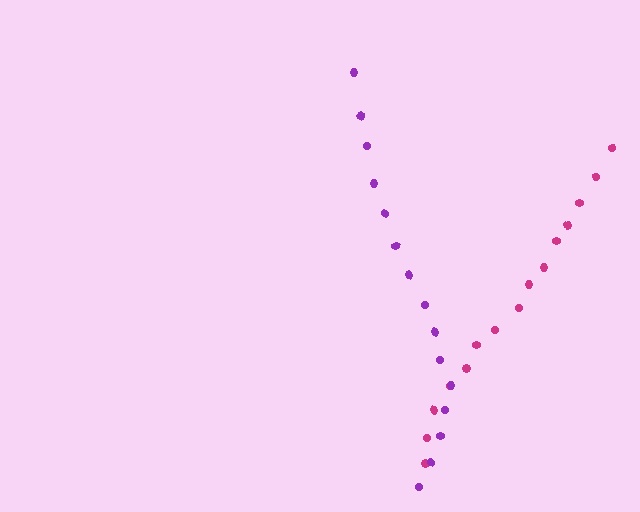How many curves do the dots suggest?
There are 2 distinct paths.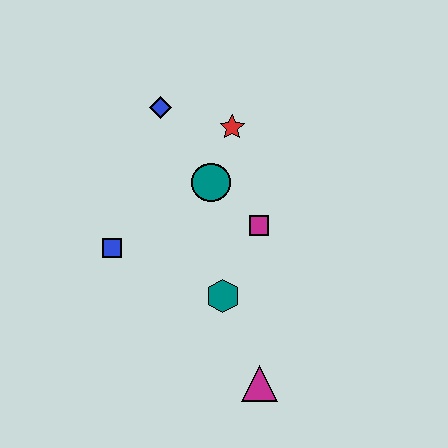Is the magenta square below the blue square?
No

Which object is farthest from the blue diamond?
The magenta triangle is farthest from the blue diamond.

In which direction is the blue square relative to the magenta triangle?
The blue square is to the left of the magenta triangle.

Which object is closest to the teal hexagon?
The magenta square is closest to the teal hexagon.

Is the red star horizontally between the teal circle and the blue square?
No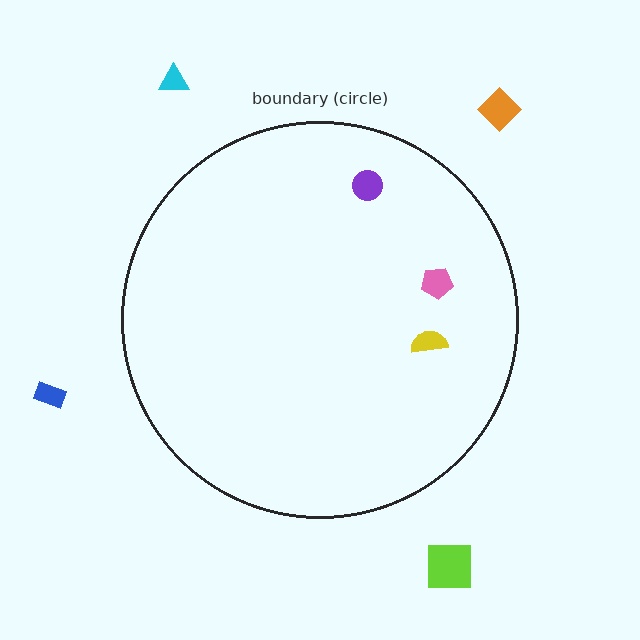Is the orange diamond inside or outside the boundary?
Outside.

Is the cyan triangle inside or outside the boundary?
Outside.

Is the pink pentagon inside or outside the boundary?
Inside.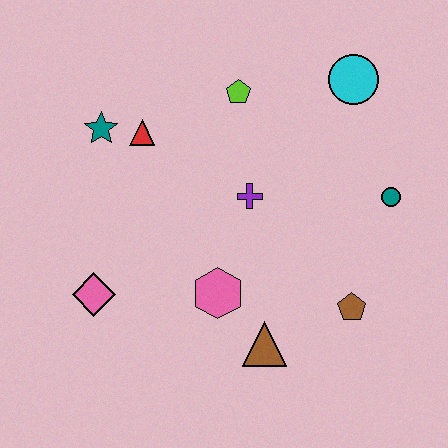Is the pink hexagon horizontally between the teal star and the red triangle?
No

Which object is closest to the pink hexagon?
The brown triangle is closest to the pink hexagon.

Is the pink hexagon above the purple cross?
No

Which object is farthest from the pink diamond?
The cyan circle is farthest from the pink diamond.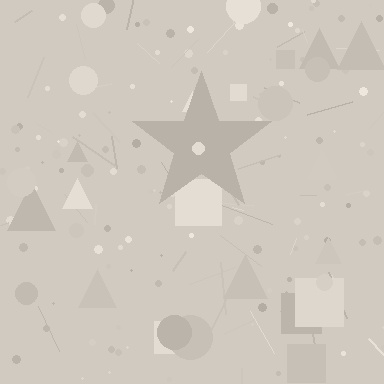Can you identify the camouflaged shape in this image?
The camouflaged shape is a star.